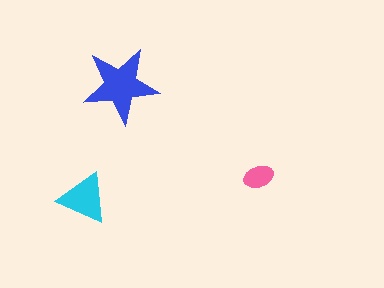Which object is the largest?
The blue star.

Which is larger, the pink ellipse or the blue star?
The blue star.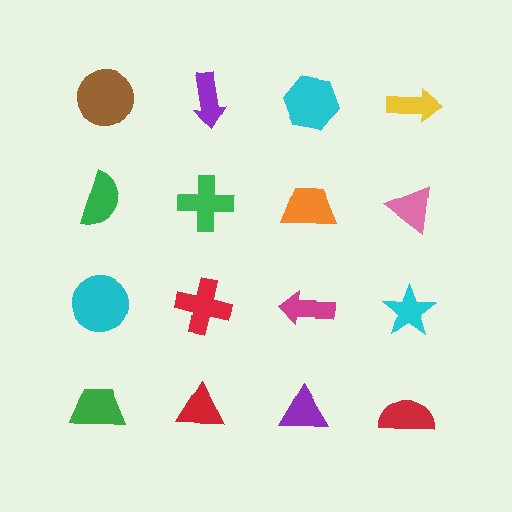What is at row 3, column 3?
A magenta arrow.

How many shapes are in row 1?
4 shapes.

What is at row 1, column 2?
A purple arrow.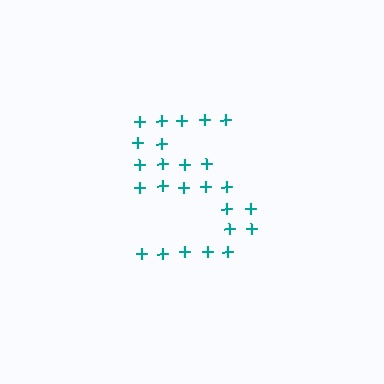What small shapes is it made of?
It is made of small plus signs.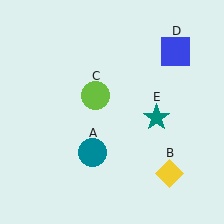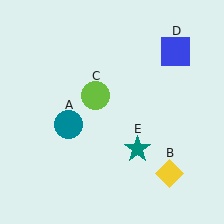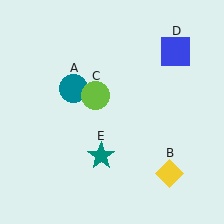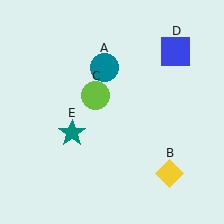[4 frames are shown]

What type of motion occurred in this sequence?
The teal circle (object A), teal star (object E) rotated clockwise around the center of the scene.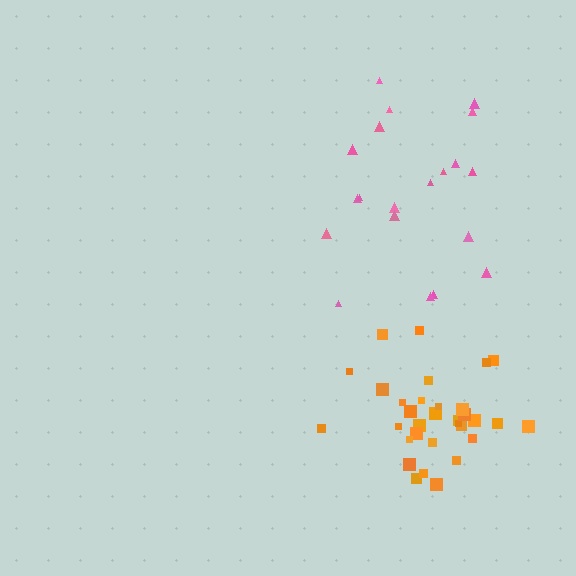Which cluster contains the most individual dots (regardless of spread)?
Orange (32).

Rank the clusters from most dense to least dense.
orange, pink.